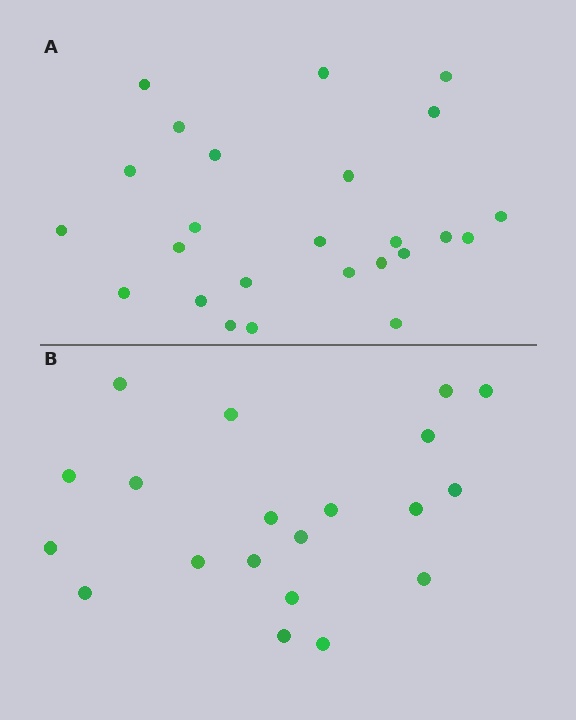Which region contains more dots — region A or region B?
Region A (the top region) has more dots.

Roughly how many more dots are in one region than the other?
Region A has about 5 more dots than region B.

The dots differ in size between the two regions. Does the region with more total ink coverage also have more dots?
No. Region B has more total ink coverage because its dots are larger, but region A actually contains more individual dots. Total area can be misleading — the number of items is what matters here.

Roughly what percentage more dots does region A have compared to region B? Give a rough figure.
About 25% more.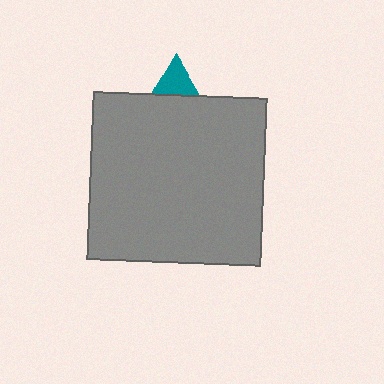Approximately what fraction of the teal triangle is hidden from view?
Roughly 70% of the teal triangle is hidden behind the gray rectangle.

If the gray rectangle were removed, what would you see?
You would see the complete teal triangle.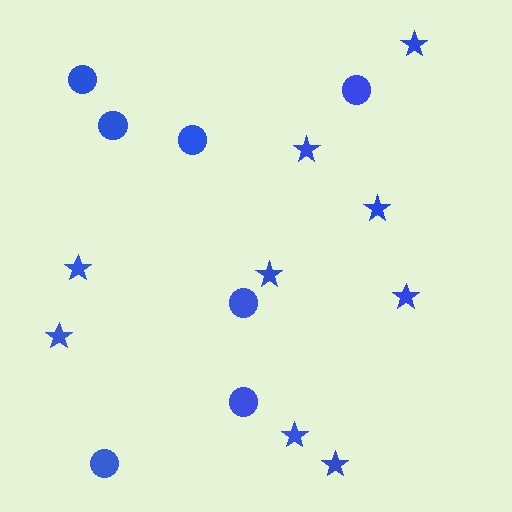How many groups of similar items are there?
There are 2 groups: one group of stars (9) and one group of circles (7).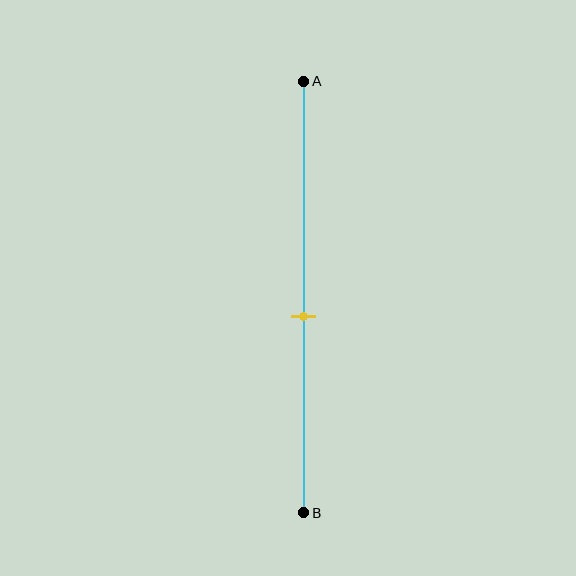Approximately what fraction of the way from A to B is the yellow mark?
The yellow mark is approximately 55% of the way from A to B.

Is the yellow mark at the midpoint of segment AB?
No, the mark is at about 55% from A, not at the 50% midpoint.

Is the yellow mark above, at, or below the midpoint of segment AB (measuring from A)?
The yellow mark is below the midpoint of segment AB.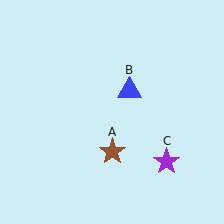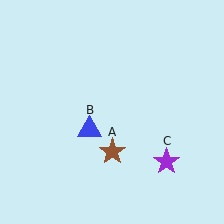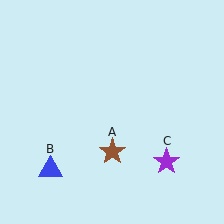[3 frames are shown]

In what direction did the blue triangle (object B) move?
The blue triangle (object B) moved down and to the left.